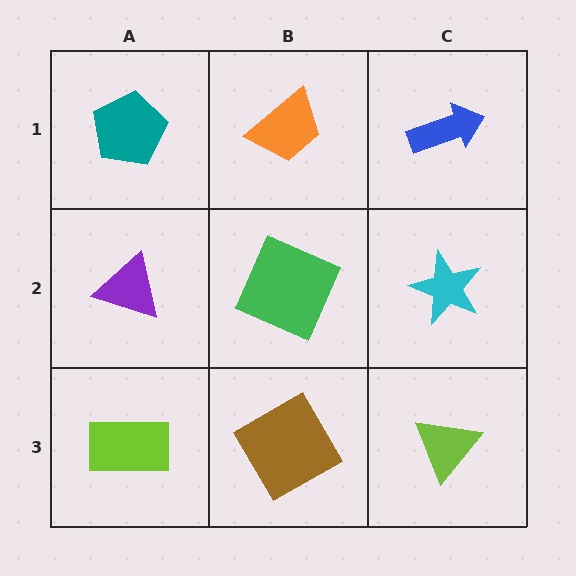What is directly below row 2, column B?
A brown square.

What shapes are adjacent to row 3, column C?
A cyan star (row 2, column C), a brown square (row 3, column B).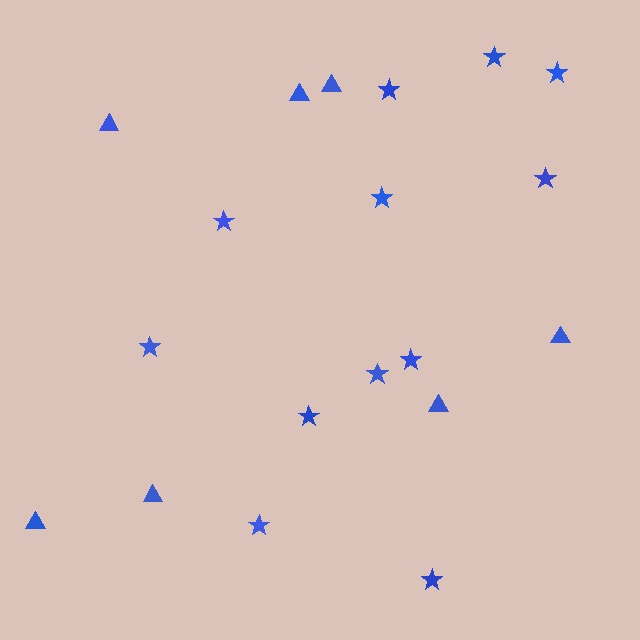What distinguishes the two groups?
There are 2 groups: one group of stars (12) and one group of triangles (7).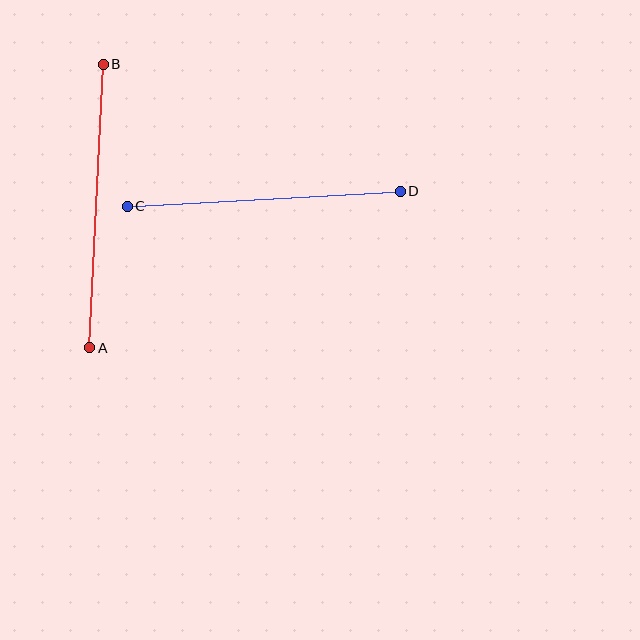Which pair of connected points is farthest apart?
Points A and B are farthest apart.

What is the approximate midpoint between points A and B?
The midpoint is at approximately (96, 206) pixels.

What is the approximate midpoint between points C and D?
The midpoint is at approximately (264, 199) pixels.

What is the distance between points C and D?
The distance is approximately 274 pixels.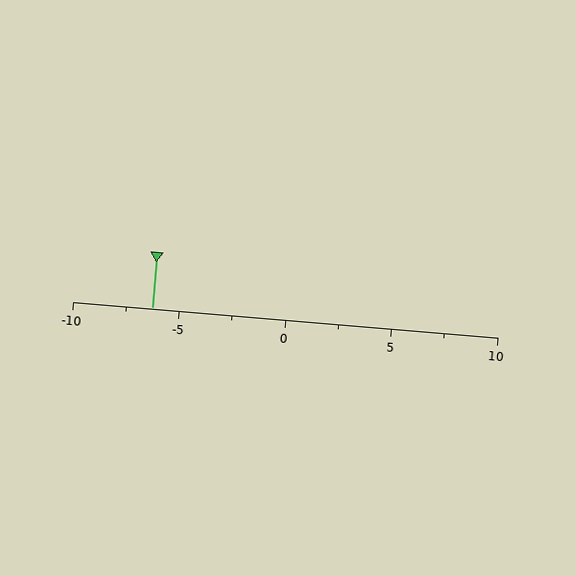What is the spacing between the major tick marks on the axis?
The major ticks are spaced 5 apart.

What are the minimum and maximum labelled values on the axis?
The axis runs from -10 to 10.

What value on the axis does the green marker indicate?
The marker indicates approximately -6.2.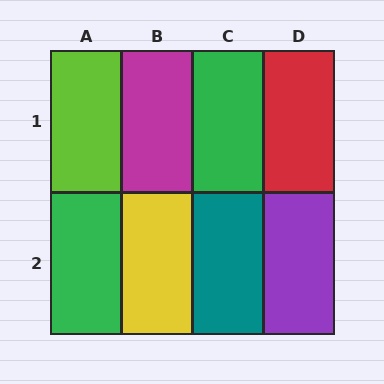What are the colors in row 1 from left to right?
Lime, magenta, green, red.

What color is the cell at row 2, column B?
Yellow.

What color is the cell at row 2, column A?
Green.